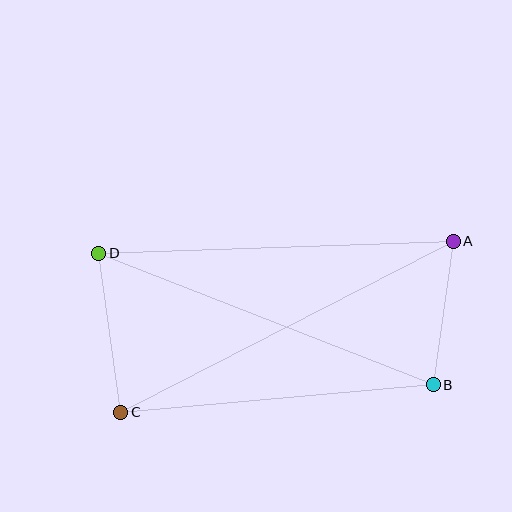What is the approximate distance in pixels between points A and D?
The distance between A and D is approximately 355 pixels.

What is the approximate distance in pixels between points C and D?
The distance between C and D is approximately 160 pixels.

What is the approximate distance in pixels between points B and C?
The distance between B and C is approximately 314 pixels.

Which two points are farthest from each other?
Points A and C are farthest from each other.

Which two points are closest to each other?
Points A and B are closest to each other.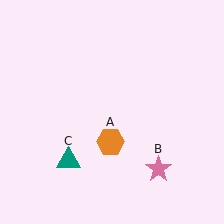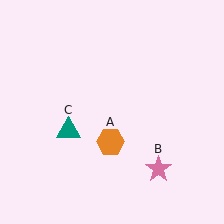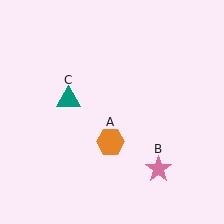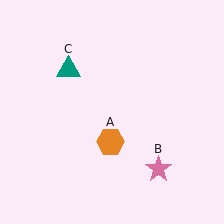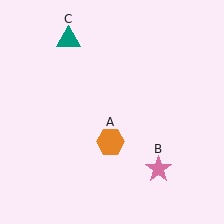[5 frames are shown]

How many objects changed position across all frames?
1 object changed position: teal triangle (object C).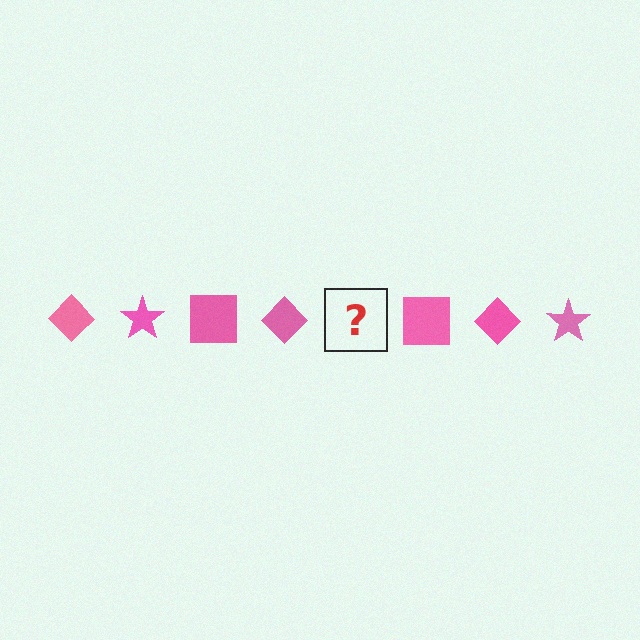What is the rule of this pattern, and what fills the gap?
The rule is that the pattern cycles through diamond, star, square shapes in pink. The gap should be filled with a pink star.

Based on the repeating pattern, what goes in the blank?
The blank should be a pink star.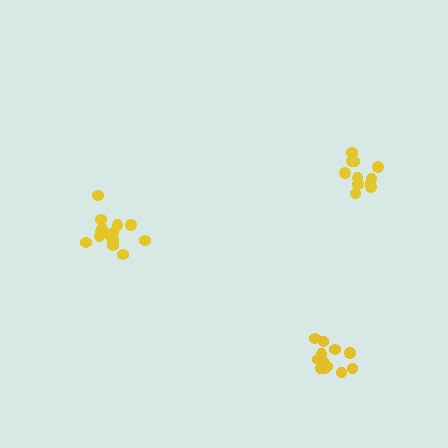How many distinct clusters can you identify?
There are 3 distinct clusters.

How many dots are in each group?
Group 1: 11 dots, Group 2: 12 dots, Group 3: 14 dots (37 total).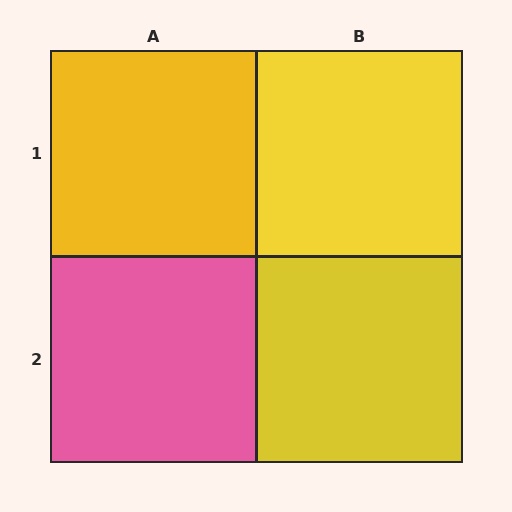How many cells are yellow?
3 cells are yellow.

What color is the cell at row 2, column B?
Yellow.